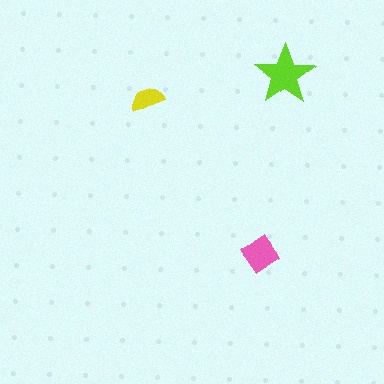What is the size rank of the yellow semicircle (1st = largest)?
3rd.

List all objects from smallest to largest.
The yellow semicircle, the pink diamond, the lime star.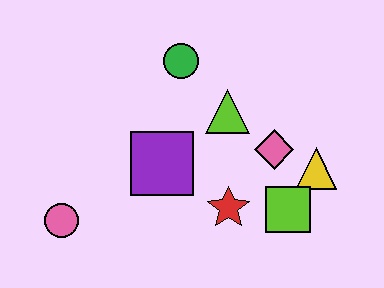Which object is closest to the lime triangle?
The pink diamond is closest to the lime triangle.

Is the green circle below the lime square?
No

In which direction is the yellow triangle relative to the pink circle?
The yellow triangle is to the right of the pink circle.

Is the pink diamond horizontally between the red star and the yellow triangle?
Yes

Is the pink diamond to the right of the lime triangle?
Yes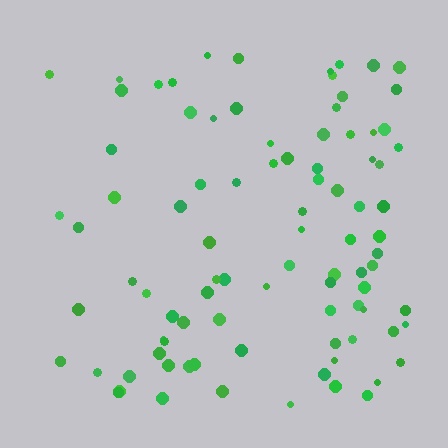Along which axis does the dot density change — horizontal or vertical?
Horizontal.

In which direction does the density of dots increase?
From left to right, with the right side densest.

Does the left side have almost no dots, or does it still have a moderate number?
Still a moderate number, just noticeably fewer than the right.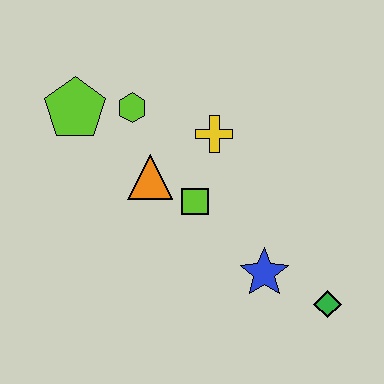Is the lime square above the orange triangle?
No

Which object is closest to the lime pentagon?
The lime hexagon is closest to the lime pentagon.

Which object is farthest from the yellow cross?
The green diamond is farthest from the yellow cross.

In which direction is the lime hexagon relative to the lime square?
The lime hexagon is above the lime square.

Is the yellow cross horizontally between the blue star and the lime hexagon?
Yes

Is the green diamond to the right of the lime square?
Yes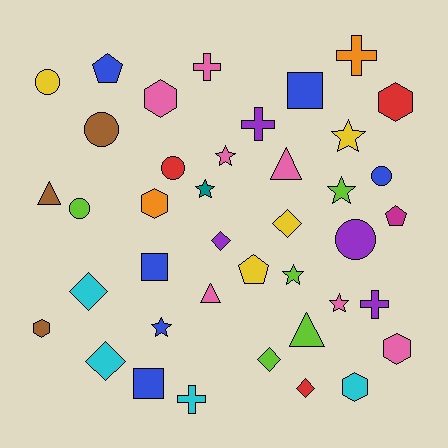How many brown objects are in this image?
There are 3 brown objects.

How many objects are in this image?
There are 40 objects.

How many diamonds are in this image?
There are 6 diamonds.